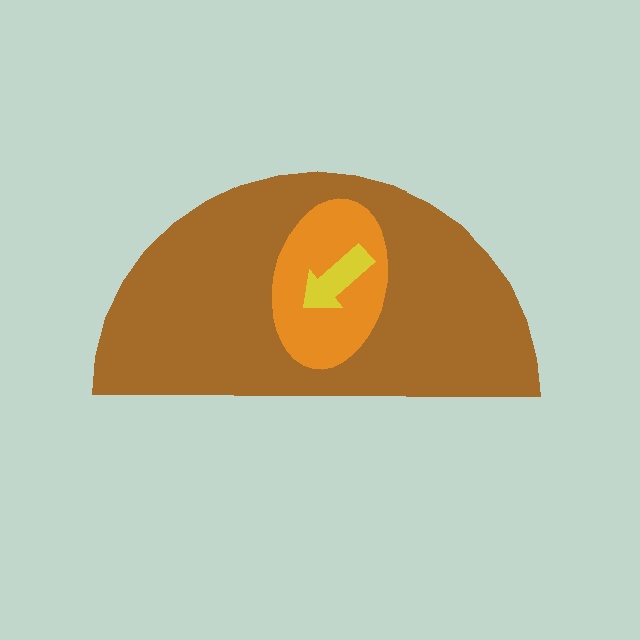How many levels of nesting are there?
3.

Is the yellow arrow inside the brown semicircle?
Yes.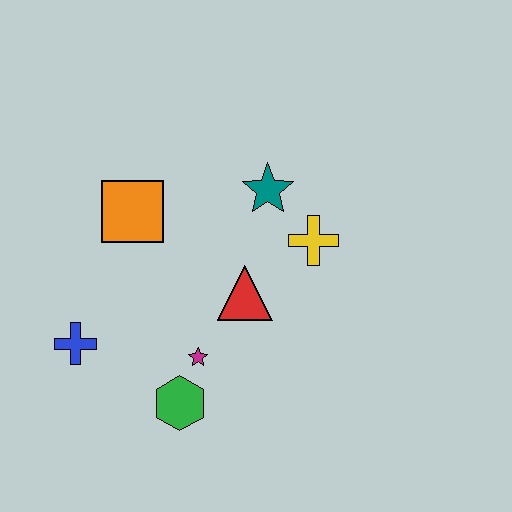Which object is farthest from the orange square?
The green hexagon is farthest from the orange square.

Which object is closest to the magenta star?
The green hexagon is closest to the magenta star.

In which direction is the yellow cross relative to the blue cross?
The yellow cross is to the right of the blue cross.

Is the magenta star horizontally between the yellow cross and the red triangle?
No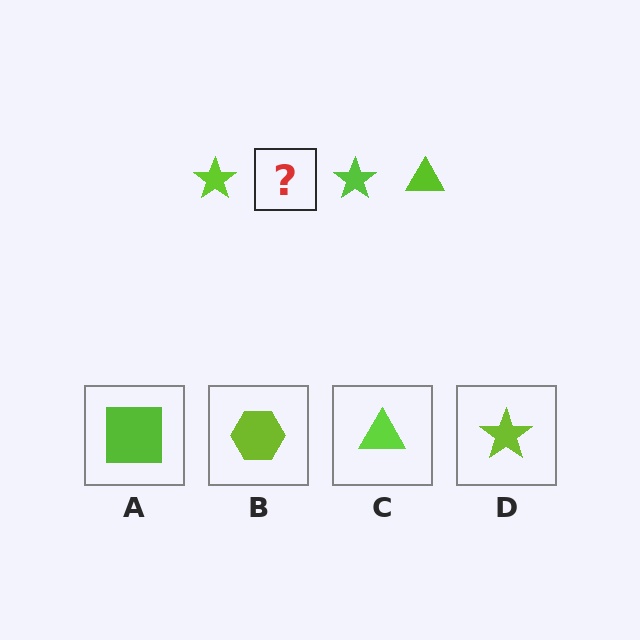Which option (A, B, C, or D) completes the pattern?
C.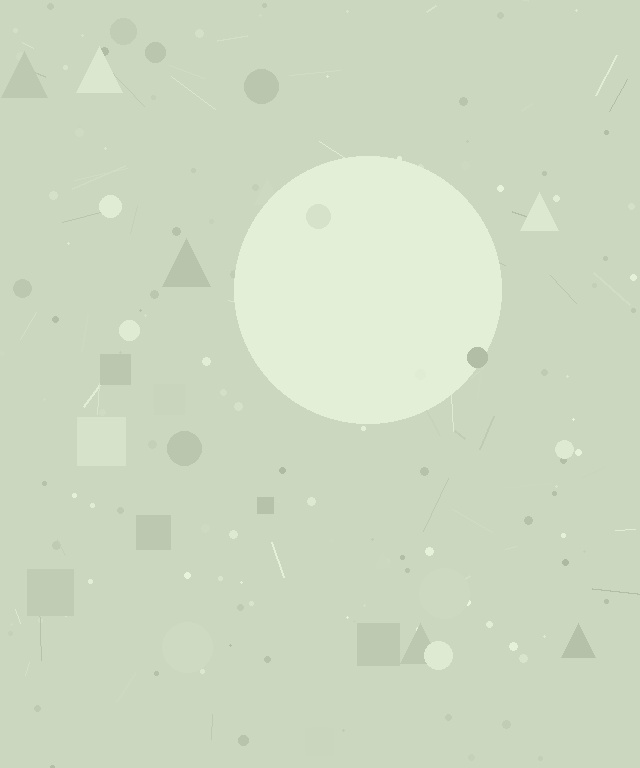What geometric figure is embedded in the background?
A circle is embedded in the background.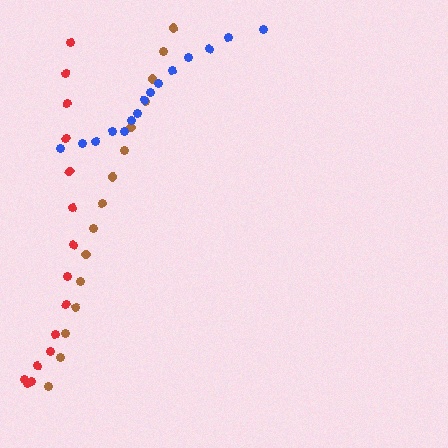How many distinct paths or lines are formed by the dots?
There are 3 distinct paths.